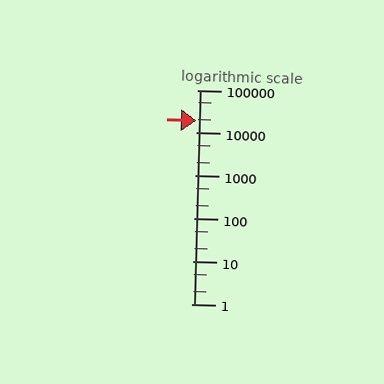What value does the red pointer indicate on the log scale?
The pointer indicates approximately 19000.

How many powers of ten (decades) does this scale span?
The scale spans 5 decades, from 1 to 100000.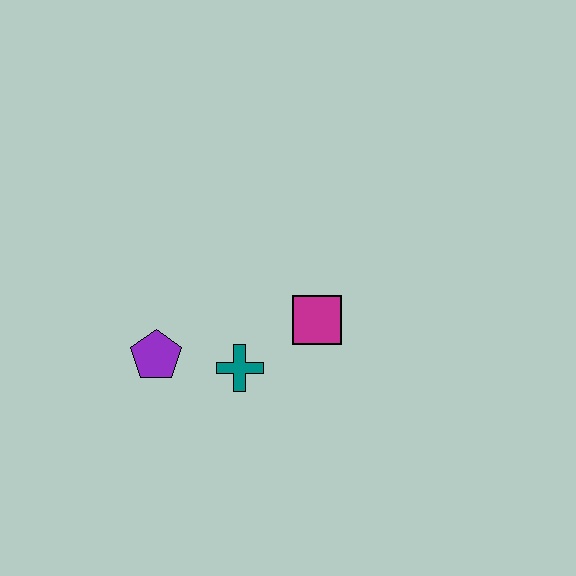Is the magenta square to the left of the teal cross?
No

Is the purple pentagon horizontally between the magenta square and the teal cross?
No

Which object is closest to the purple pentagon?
The teal cross is closest to the purple pentagon.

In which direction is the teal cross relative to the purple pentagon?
The teal cross is to the right of the purple pentagon.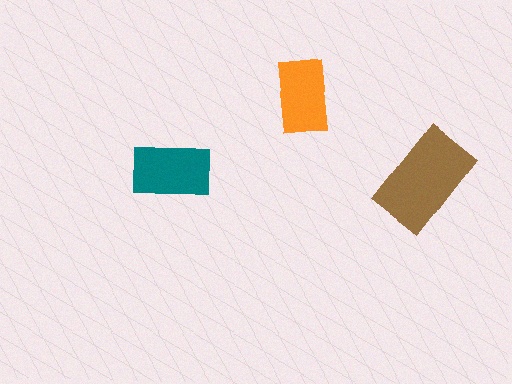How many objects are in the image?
There are 3 objects in the image.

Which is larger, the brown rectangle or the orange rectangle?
The brown one.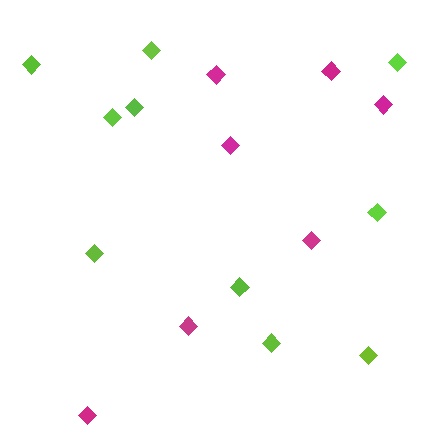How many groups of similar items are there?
There are 2 groups: one group of magenta diamonds (7) and one group of lime diamonds (10).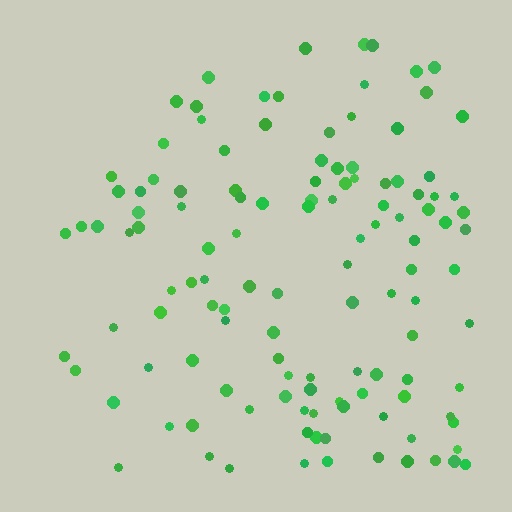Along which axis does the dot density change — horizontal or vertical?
Horizontal.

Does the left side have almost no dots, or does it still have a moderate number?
Still a moderate number, just noticeably fewer than the right.